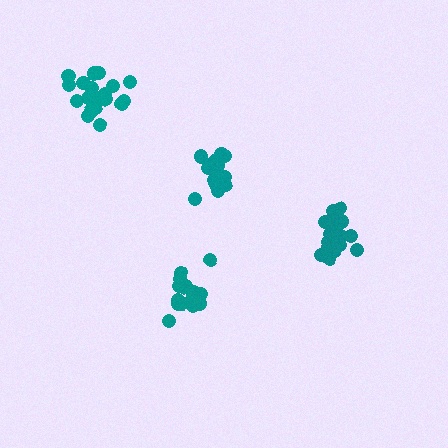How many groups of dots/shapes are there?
There are 4 groups.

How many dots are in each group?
Group 1: 15 dots, Group 2: 18 dots, Group 3: 20 dots, Group 4: 21 dots (74 total).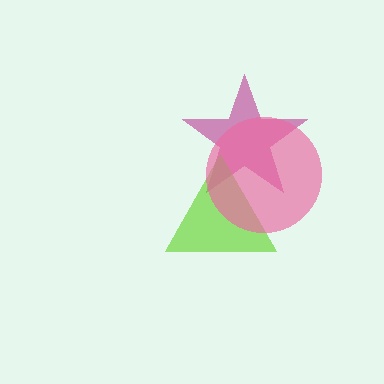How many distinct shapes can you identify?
There are 3 distinct shapes: a magenta star, a lime triangle, a pink circle.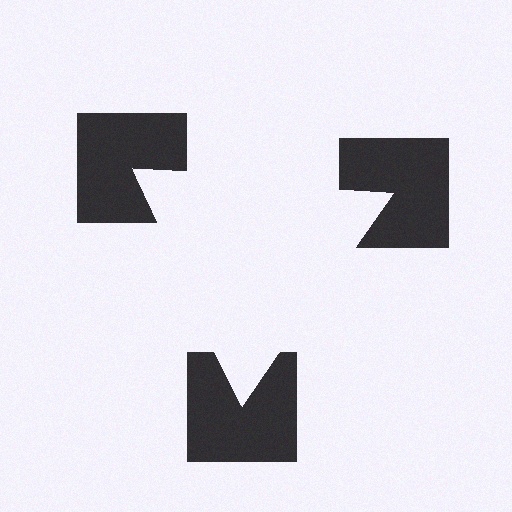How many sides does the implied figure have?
3 sides.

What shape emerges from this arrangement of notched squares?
An illusory triangle — its edges are inferred from the aligned wedge cuts in the notched squares, not physically drawn.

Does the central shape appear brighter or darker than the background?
It typically appears slightly brighter than the background, even though no actual brightness change is drawn.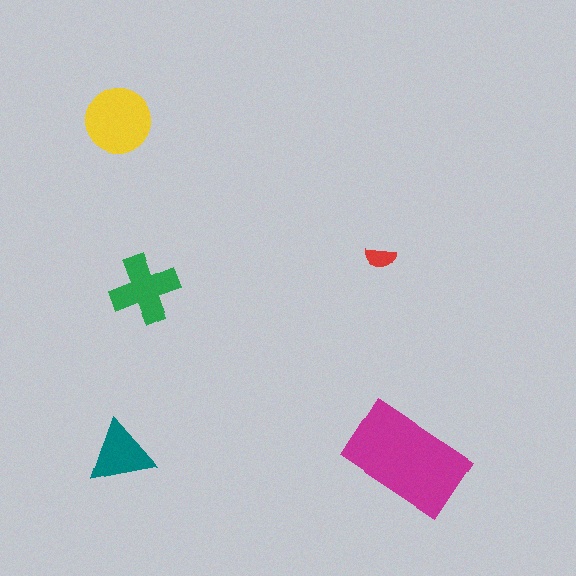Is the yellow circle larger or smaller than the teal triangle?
Larger.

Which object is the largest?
The magenta rectangle.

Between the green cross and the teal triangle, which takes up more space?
The green cross.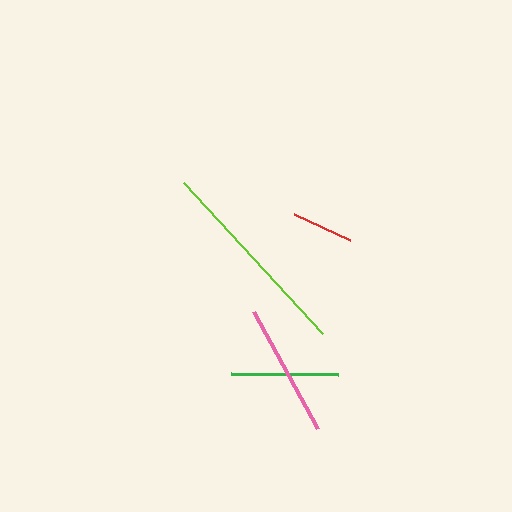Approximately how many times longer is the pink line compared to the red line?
The pink line is approximately 2.2 times the length of the red line.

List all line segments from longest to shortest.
From longest to shortest: lime, pink, green, red.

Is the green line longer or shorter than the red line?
The green line is longer than the red line.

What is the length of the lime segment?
The lime segment is approximately 205 pixels long.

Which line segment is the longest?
The lime line is the longest at approximately 205 pixels.